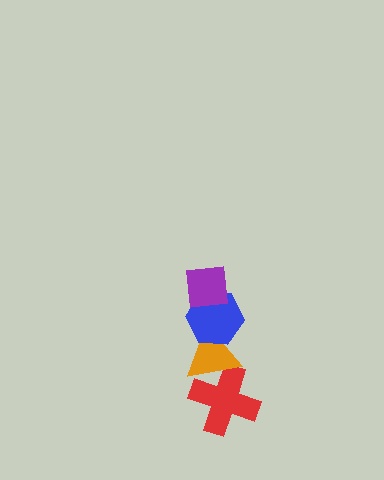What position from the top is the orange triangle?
The orange triangle is 3rd from the top.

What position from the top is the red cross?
The red cross is 4th from the top.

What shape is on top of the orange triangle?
The blue hexagon is on top of the orange triangle.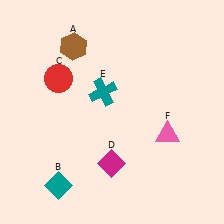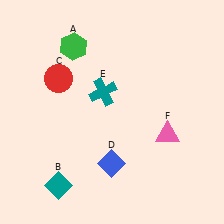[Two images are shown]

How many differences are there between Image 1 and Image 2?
There are 2 differences between the two images.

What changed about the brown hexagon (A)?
In Image 1, A is brown. In Image 2, it changed to green.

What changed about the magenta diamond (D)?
In Image 1, D is magenta. In Image 2, it changed to blue.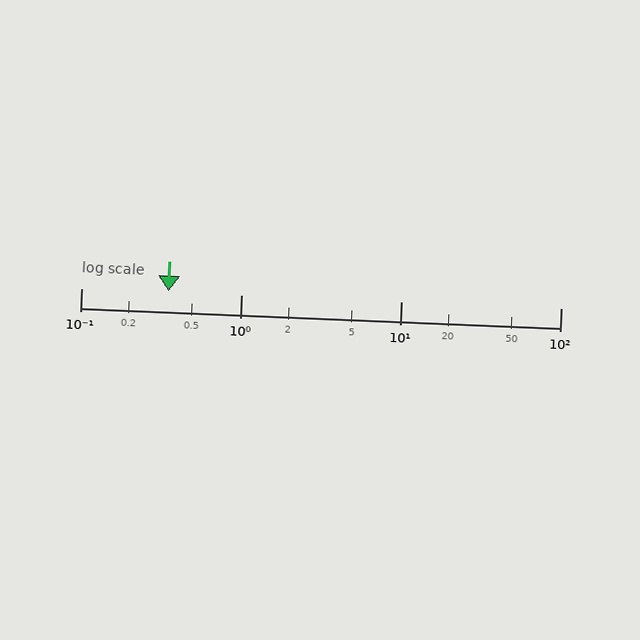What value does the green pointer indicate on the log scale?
The pointer indicates approximately 0.35.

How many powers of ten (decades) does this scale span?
The scale spans 3 decades, from 0.1 to 100.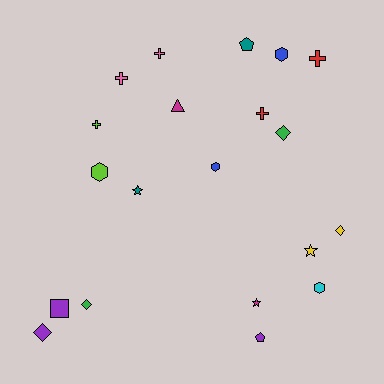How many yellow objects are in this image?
There are 2 yellow objects.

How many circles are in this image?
There are no circles.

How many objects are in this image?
There are 20 objects.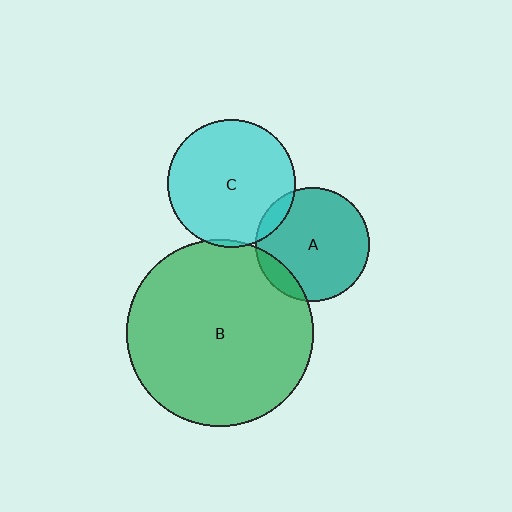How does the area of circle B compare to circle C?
Approximately 2.1 times.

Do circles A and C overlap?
Yes.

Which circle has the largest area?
Circle B (green).